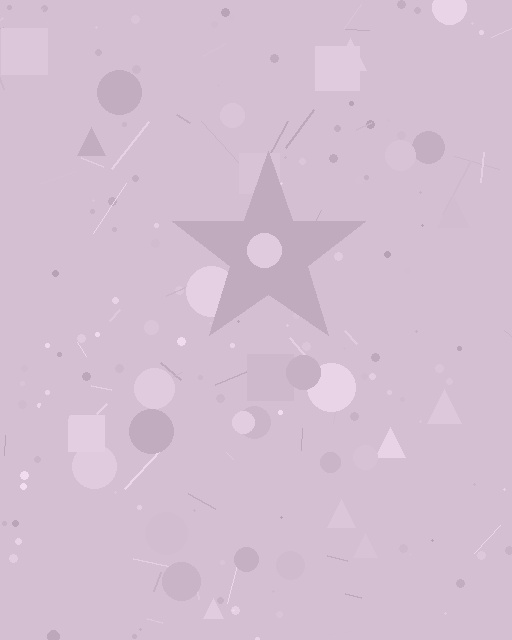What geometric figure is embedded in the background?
A star is embedded in the background.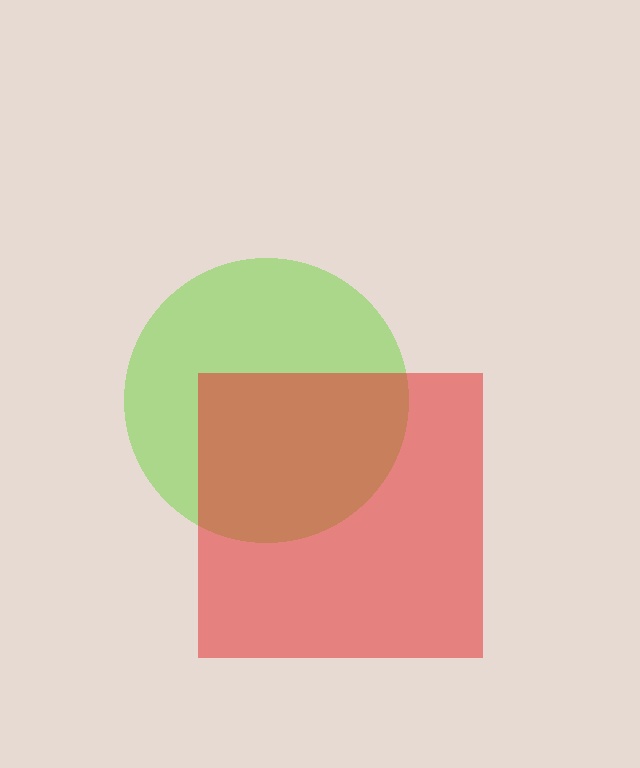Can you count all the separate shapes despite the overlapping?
Yes, there are 2 separate shapes.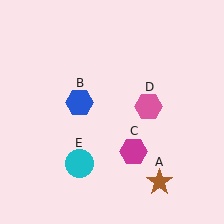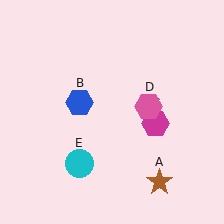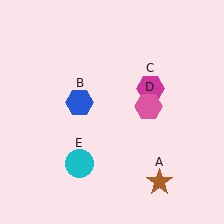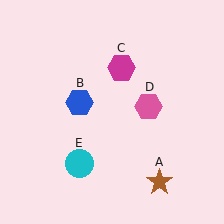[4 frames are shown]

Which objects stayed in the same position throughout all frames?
Brown star (object A) and blue hexagon (object B) and pink hexagon (object D) and cyan circle (object E) remained stationary.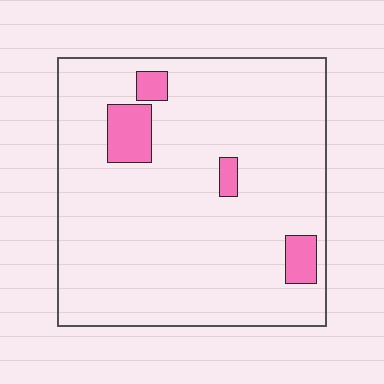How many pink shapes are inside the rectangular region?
4.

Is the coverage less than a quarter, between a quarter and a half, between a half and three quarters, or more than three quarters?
Less than a quarter.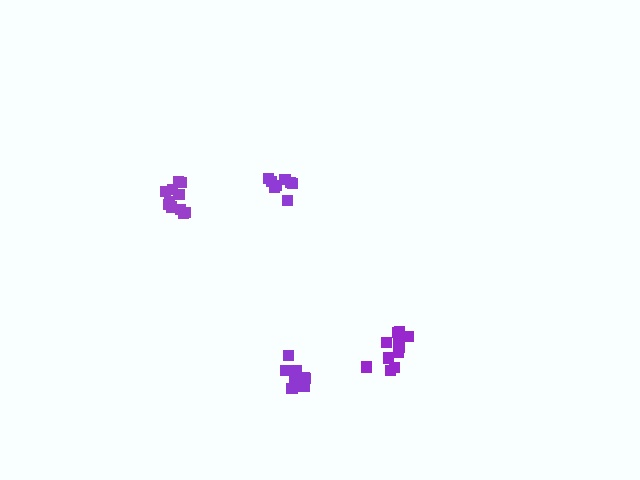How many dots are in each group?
Group 1: 8 dots, Group 2: 11 dots, Group 3: 13 dots, Group 4: 11 dots (43 total).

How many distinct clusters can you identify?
There are 4 distinct clusters.